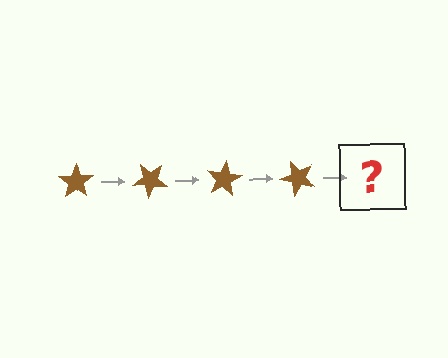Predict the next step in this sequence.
The next step is a brown star rotated 160 degrees.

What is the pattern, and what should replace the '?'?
The pattern is that the star rotates 40 degrees each step. The '?' should be a brown star rotated 160 degrees.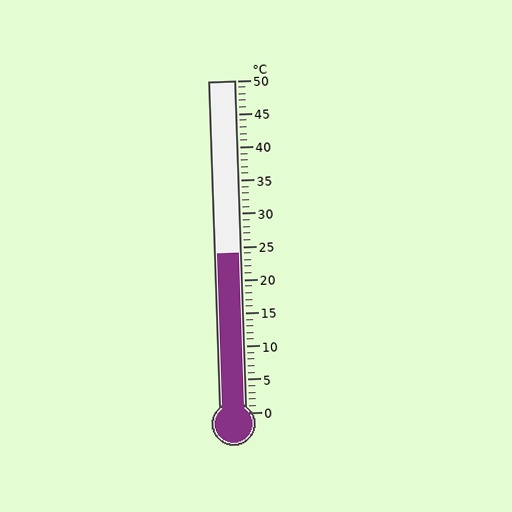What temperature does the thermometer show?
The thermometer shows approximately 24°C.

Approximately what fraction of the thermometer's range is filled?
The thermometer is filled to approximately 50% of its range.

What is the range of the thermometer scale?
The thermometer scale ranges from 0°C to 50°C.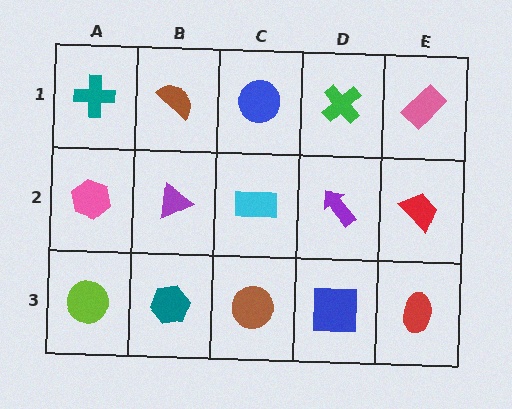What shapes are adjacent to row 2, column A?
A teal cross (row 1, column A), a lime circle (row 3, column A), a purple triangle (row 2, column B).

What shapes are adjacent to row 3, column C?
A cyan rectangle (row 2, column C), a teal hexagon (row 3, column B), a blue square (row 3, column D).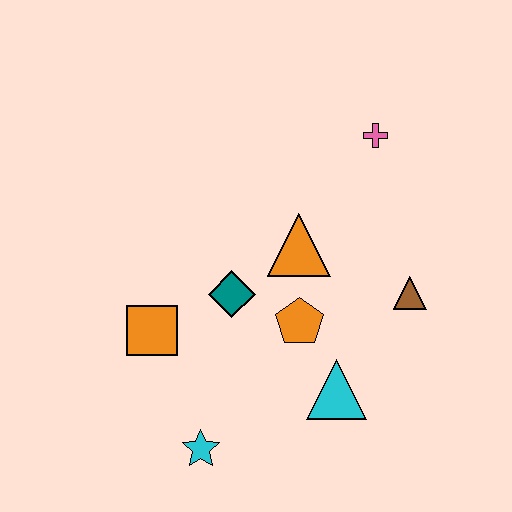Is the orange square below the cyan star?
No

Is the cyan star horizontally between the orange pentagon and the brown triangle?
No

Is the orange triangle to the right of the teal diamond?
Yes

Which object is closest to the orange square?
The teal diamond is closest to the orange square.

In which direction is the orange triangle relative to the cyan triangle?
The orange triangle is above the cyan triangle.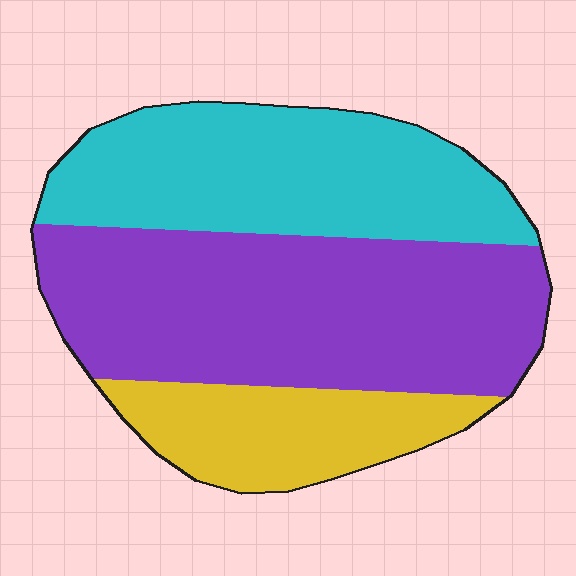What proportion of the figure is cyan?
Cyan takes up about one third (1/3) of the figure.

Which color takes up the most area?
Purple, at roughly 50%.